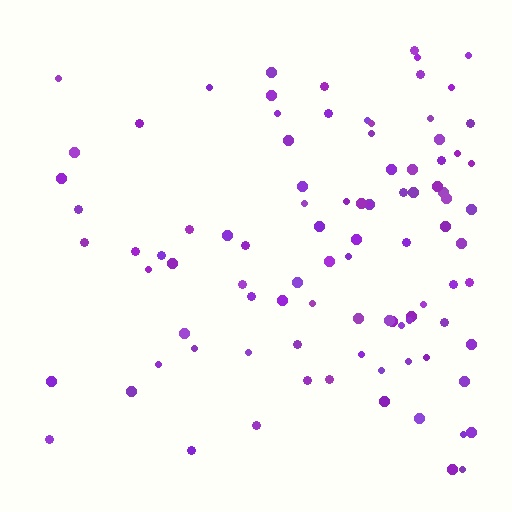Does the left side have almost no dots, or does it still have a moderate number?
Still a moderate number, just noticeably fewer than the right.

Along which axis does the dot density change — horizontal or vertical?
Horizontal.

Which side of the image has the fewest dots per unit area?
The left.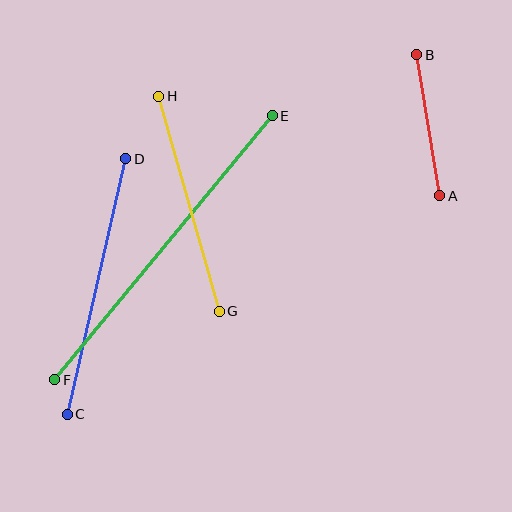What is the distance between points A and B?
The distance is approximately 143 pixels.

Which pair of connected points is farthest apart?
Points E and F are farthest apart.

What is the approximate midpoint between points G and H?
The midpoint is at approximately (189, 204) pixels.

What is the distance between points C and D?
The distance is approximately 262 pixels.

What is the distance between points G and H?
The distance is approximately 224 pixels.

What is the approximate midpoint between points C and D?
The midpoint is at approximately (96, 287) pixels.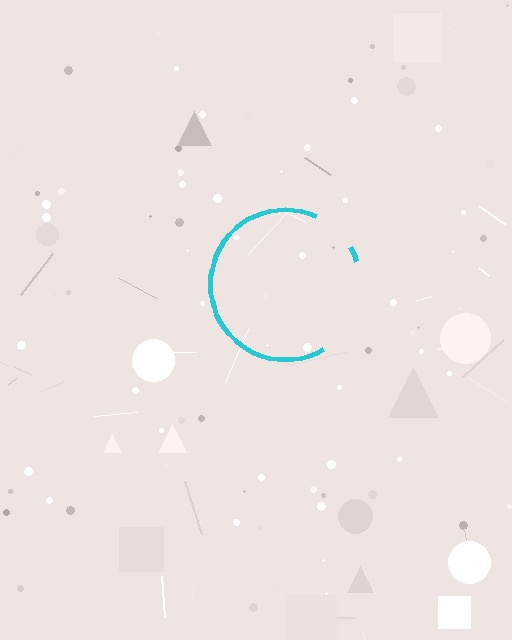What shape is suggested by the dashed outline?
The dashed outline suggests a circle.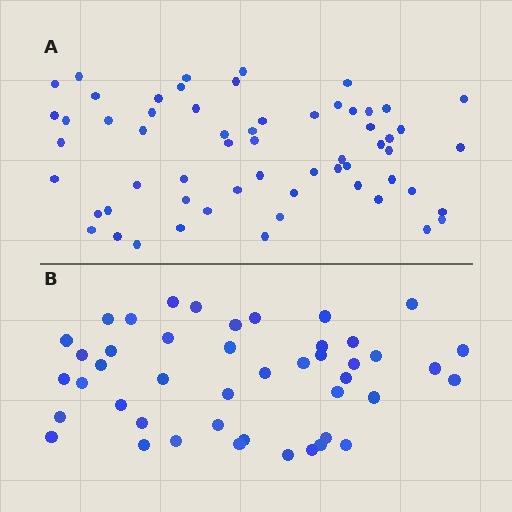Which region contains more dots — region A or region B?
Region A (the top region) has more dots.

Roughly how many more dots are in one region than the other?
Region A has approximately 15 more dots than region B.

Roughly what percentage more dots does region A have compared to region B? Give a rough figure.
About 35% more.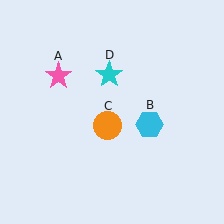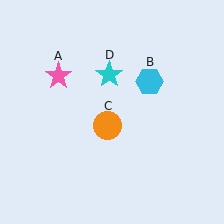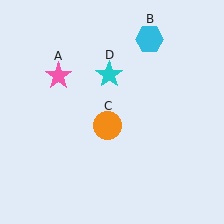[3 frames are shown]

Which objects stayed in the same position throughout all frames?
Pink star (object A) and orange circle (object C) and cyan star (object D) remained stationary.